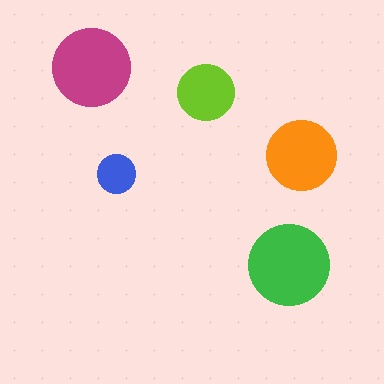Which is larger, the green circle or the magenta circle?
The green one.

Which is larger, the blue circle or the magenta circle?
The magenta one.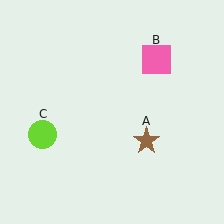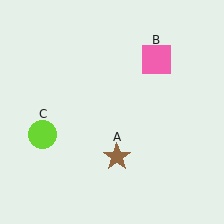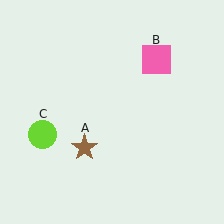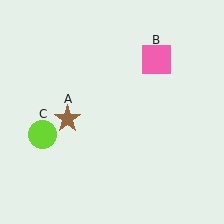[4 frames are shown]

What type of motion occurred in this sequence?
The brown star (object A) rotated clockwise around the center of the scene.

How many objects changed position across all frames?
1 object changed position: brown star (object A).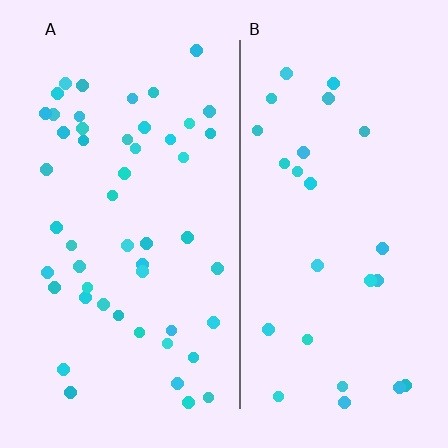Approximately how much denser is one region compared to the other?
Approximately 1.9× — region A over region B.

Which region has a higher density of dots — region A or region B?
A (the left).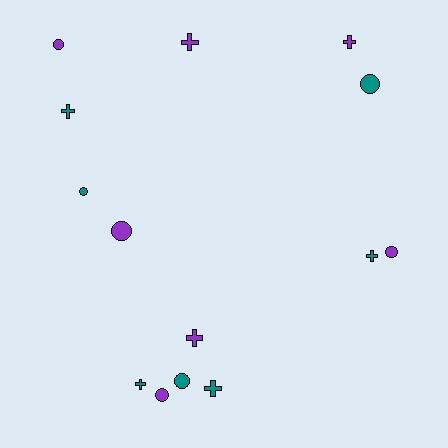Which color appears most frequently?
Purple, with 7 objects.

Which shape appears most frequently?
Circle, with 7 objects.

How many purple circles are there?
There are 4 purple circles.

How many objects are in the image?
There are 14 objects.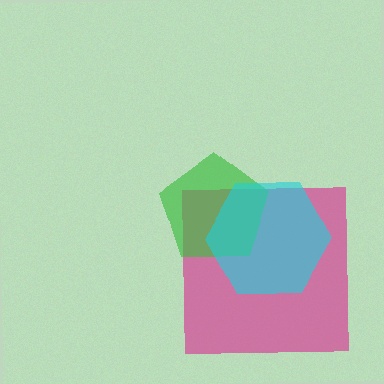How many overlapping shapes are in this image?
There are 3 overlapping shapes in the image.